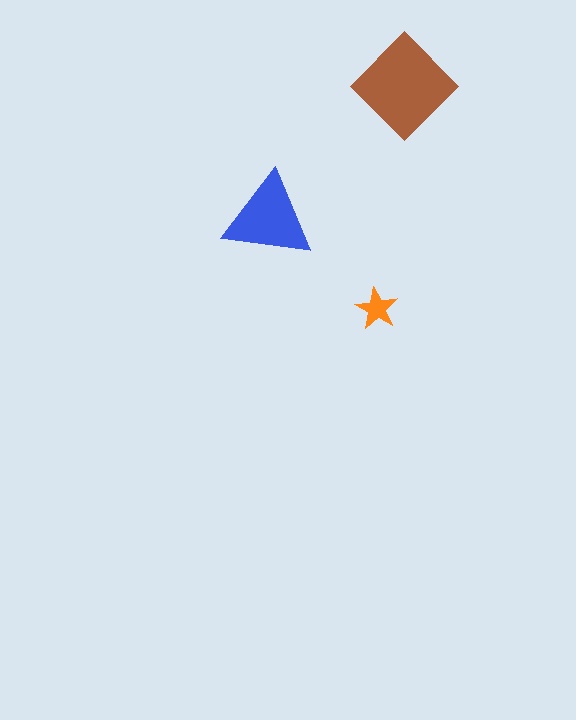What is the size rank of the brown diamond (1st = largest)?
1st.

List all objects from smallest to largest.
The orange star, the blue triangle, the brown diamond.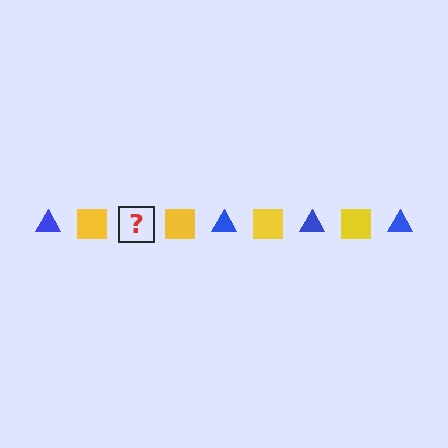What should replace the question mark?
The question mark should be replaced with a blue triangle.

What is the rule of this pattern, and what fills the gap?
The rule is that the pattern alternates between blue triangle and yellow square. The gap should be filled with a blue triangle.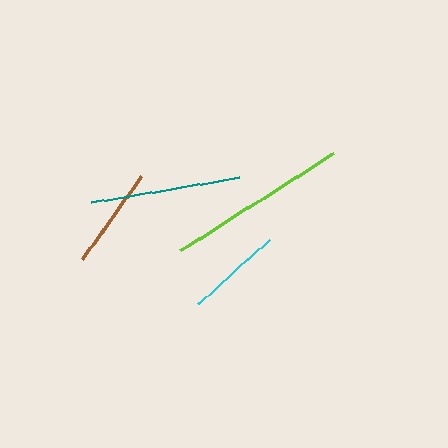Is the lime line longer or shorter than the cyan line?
The lime line is longer than the cyan line.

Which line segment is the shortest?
The cyan line is the shortest at approximately 96 pixels.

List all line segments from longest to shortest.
From longest to shortest: lime, teal, brown, cyan.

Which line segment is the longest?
The lime line is the longest at approximately 181 pixels.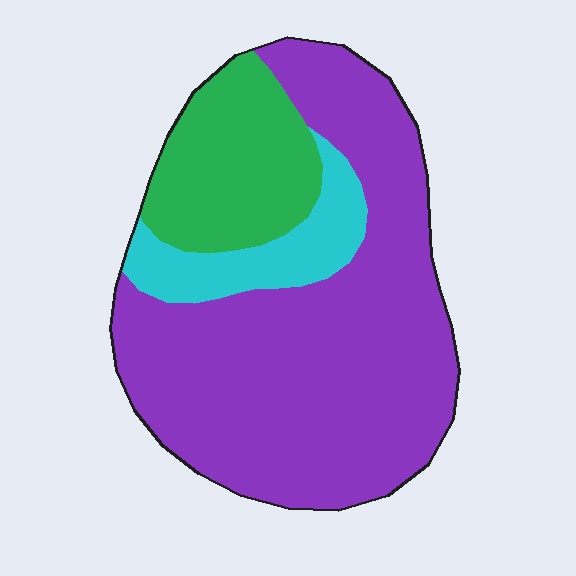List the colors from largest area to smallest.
From largest to smallest: purple, green, cyan.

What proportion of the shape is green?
Green takes up between a sixth and a third of the shape.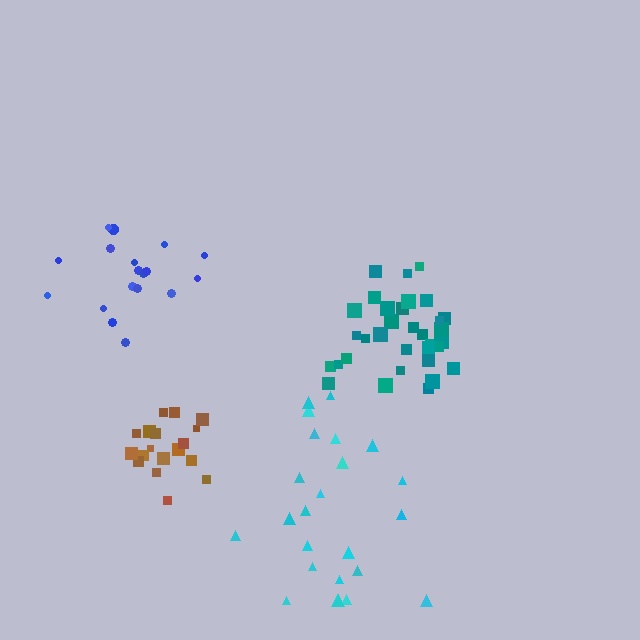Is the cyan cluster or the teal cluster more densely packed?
Teal.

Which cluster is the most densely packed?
Brown.